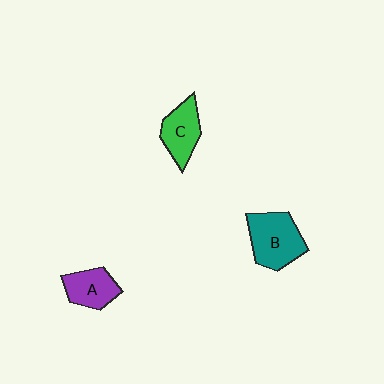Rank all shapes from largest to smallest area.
From largest to smallest: B (teal), C (green), A (purple).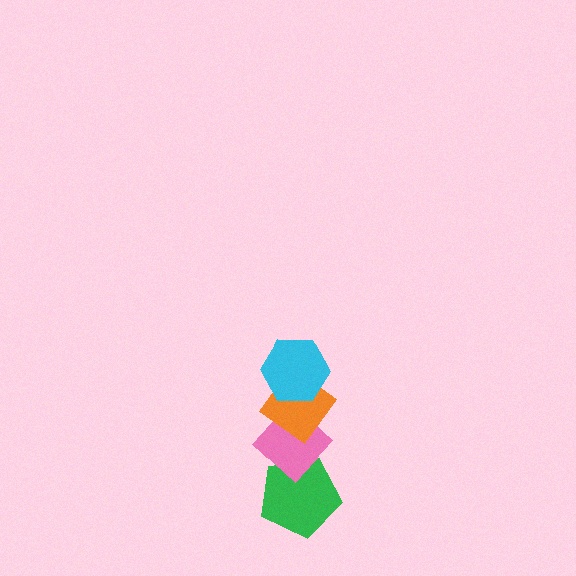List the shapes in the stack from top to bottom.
From top to bottom: the cyan hexagon, the orange diamond, the pink diamond, the green pentagon.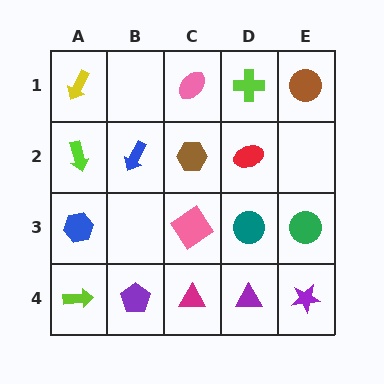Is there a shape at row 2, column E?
No, that cell is empty.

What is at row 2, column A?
A lime arrow.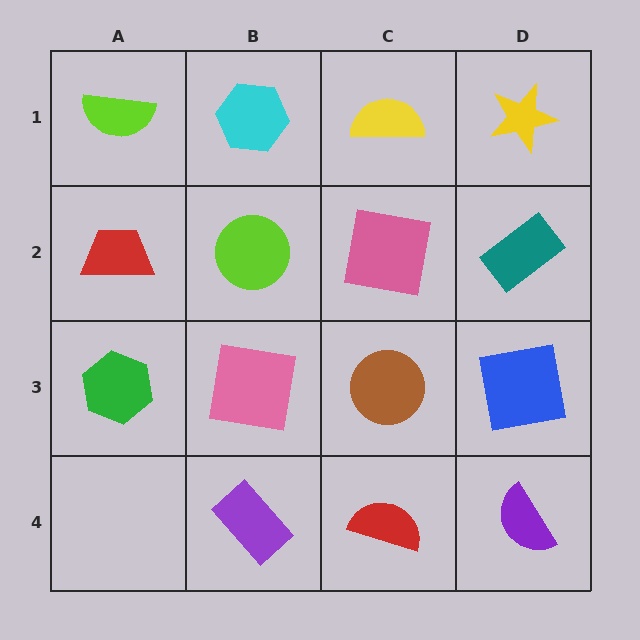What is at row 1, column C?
A yellow semicircle.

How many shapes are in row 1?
4 shapes.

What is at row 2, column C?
A pink square.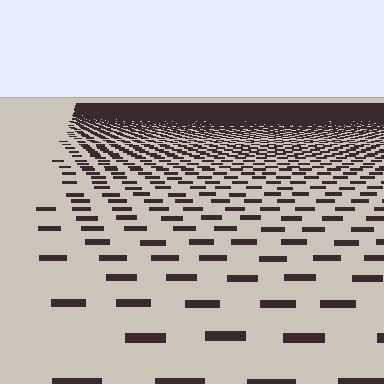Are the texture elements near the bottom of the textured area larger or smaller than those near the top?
Larger. Near the bottom, elements are closer to the viewer and appear at a bigger on-screen size.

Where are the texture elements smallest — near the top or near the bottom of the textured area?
Near the top.